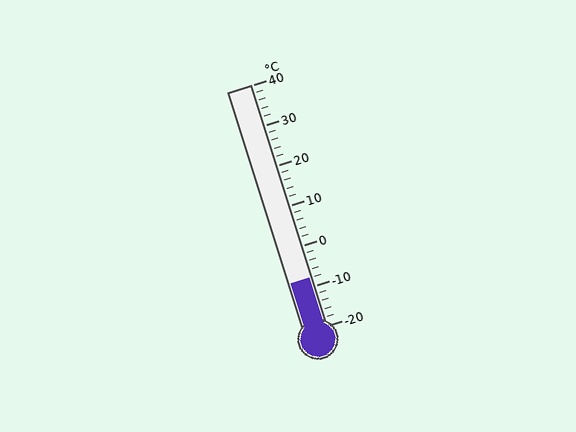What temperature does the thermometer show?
The thermometer shows approximately -8°C.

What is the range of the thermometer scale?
The thermometer scale ranges from -20°C to 40°C.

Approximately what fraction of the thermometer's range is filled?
The thermometer is filled to approximately 20% of its range.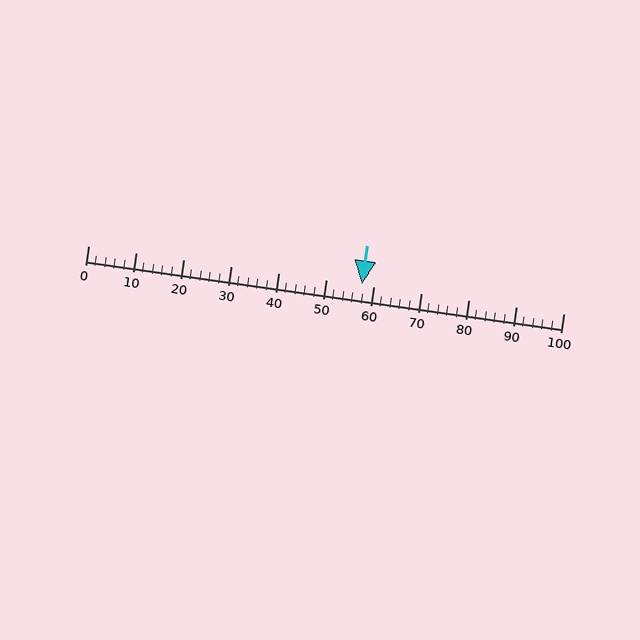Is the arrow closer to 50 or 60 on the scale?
The arrow is closer to 60.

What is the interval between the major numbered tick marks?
The major tick marks are spaced 10 units apart.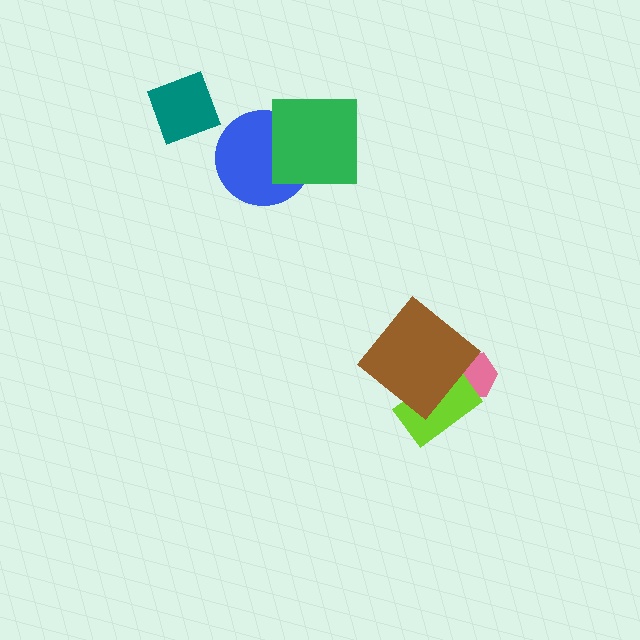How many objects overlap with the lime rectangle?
2 objects overlap with the lime rectangle.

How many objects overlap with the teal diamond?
0 objects overlap with the teal diamond.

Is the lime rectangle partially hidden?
Yes, it is partially covered by another shape.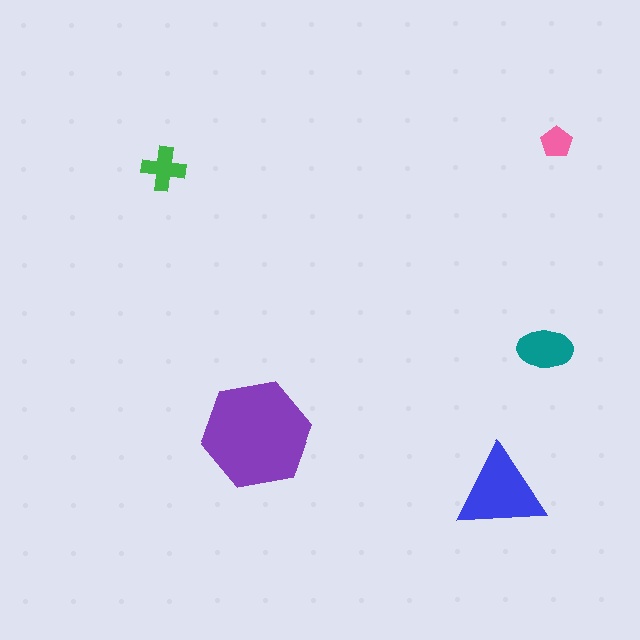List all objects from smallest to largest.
The pink pentagon, the green cross, the teal ellipse, the blue triangle, the purple hexagon.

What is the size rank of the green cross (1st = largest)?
4th.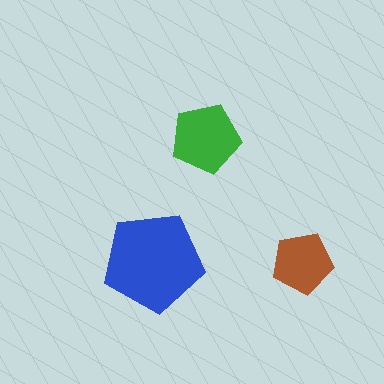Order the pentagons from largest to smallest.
the blue one, the green one, the brown one.